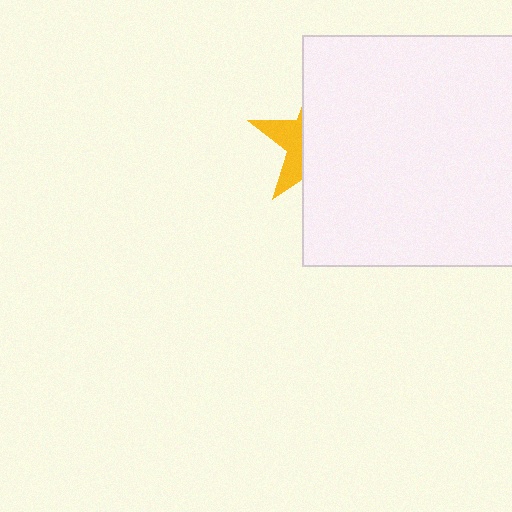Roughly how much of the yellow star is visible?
A small part of it is visible (roughly 32%).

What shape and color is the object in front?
The object in front is a white rectangle.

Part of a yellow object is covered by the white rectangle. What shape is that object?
It is a star.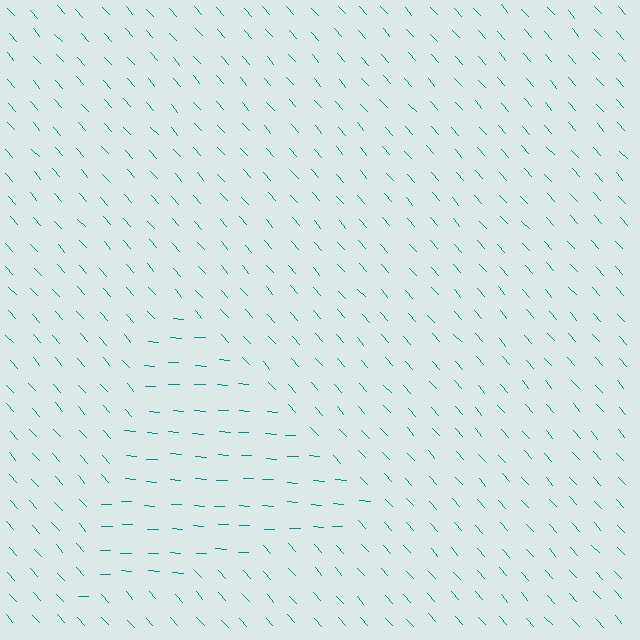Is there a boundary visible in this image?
Yes, there is a texture boundary formed by a change in line orientation.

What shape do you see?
I see a triangle.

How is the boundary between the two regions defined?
The boundary is defined purely by a change in line orientation (approximately 45 degrees difference). All lines are the same color and thickness.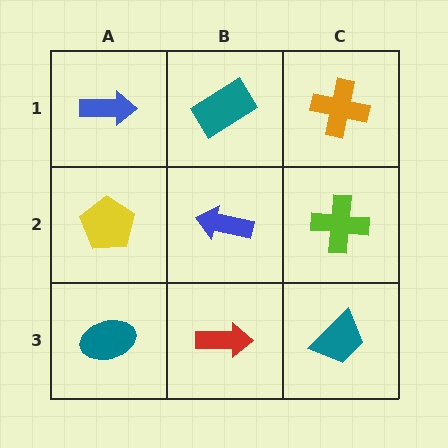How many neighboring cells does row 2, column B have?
4.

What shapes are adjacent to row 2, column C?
An orange cross (row 1, column C), a teal trapezoid (row 3, column C), a blue arrow (row 2, column B).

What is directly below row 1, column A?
A yellow pentagon.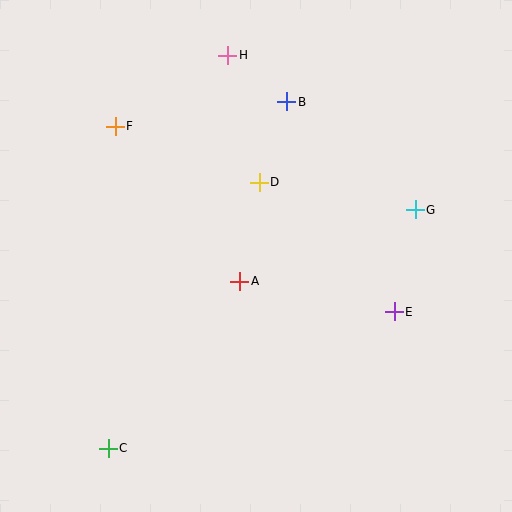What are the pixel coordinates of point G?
Point G is at (415, 210).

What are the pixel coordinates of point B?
Point B is at (287, 102).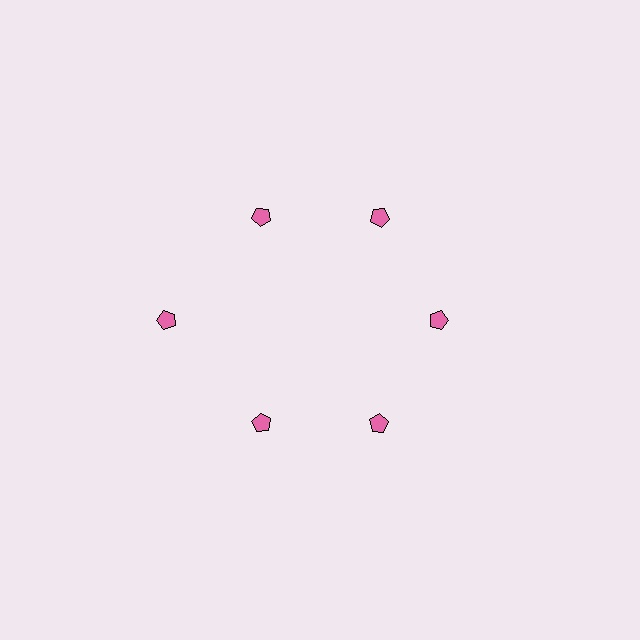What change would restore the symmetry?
The symmetry would be restored by moving it inward, back onto the ring so that all 6 pentagons sit at equal angles and equal distance from the center.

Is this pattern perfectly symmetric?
No. The 6 pink pentagons are arranged in a ring, but one element near the 9 o'clock position is pushed outward from the center, breaking the 6-fold rotational symmetry.